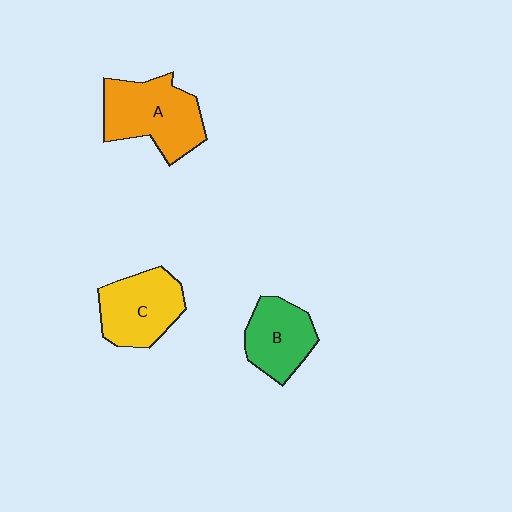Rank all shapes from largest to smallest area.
From largest to smallest: A (orange), C (yellow), B (green).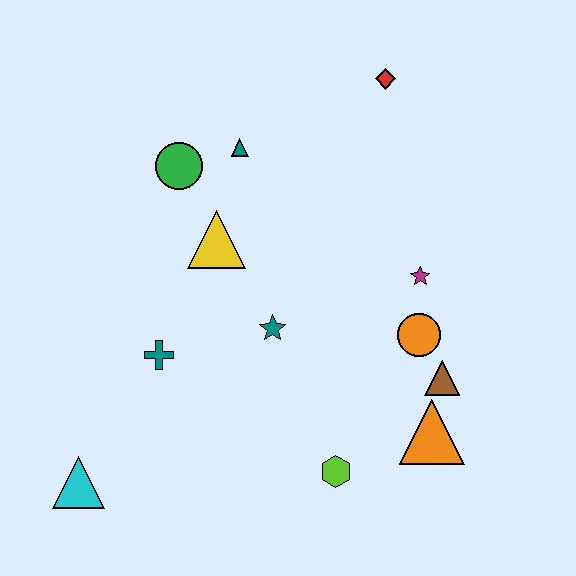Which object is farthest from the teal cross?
The red diamond is farthest from the teal cross.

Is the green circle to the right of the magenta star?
No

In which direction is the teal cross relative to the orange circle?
The teal cross is to the left of the orange circle.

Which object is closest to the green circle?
The teal triangle is closest to the green circle.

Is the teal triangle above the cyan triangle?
Yes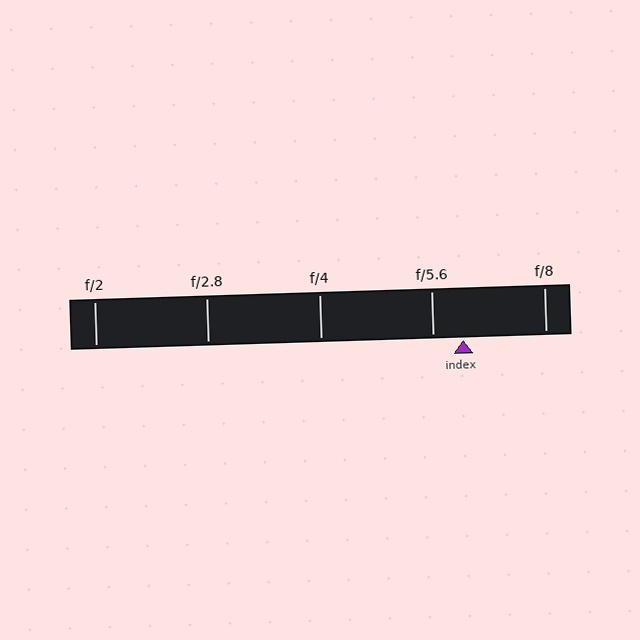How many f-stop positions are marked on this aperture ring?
There are 5 f-stop positions marked.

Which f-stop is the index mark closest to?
The index mark is closest to f/5.6.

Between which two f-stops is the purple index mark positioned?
The index mark is between f/5.6 and f/8.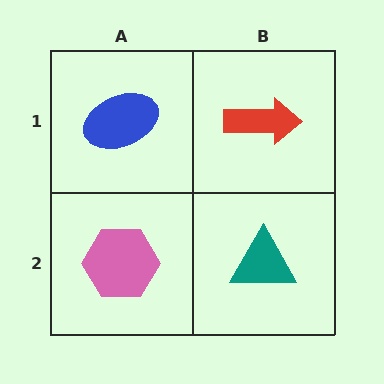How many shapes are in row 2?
2 shapes.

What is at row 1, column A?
A blue ellipse.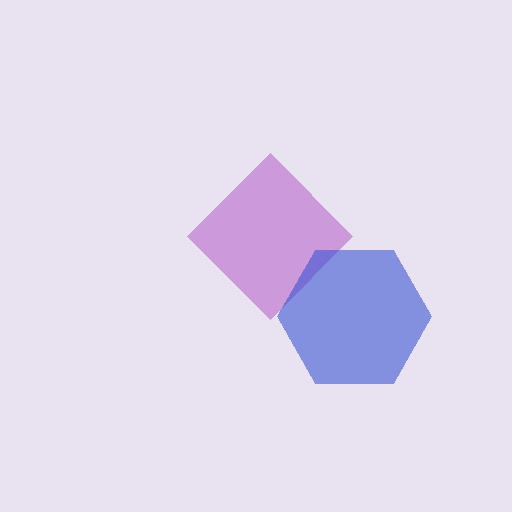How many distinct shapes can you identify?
There are 2 distinct shapes: a purple diamond, a blue hexagon.